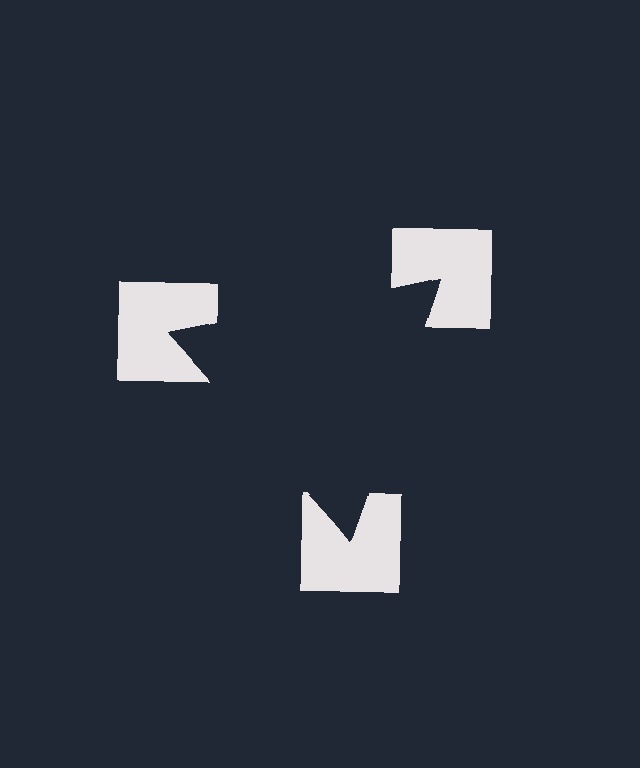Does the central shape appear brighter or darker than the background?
It typically appears slightly darker than the background, even though no actual brightness change is drawn.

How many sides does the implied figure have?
3 sides.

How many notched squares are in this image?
There are 3 — one at each vertex of the illusory triangle.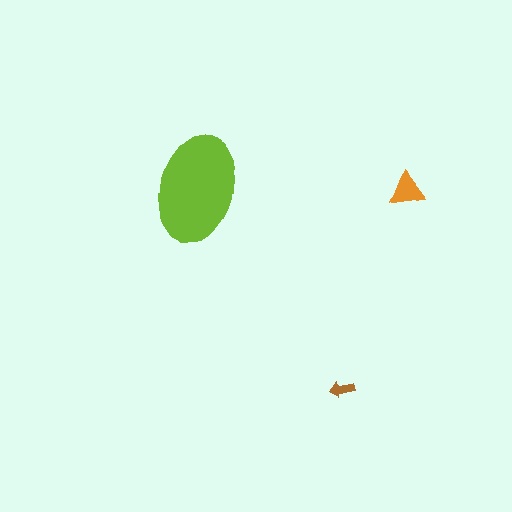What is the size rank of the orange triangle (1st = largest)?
2nd.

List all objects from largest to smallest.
The lime ellipse, the orange triangle, the brown arrow.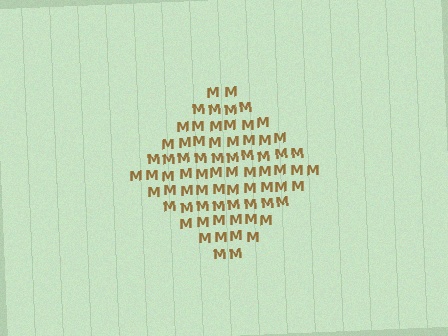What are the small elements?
The small elements are letter M's.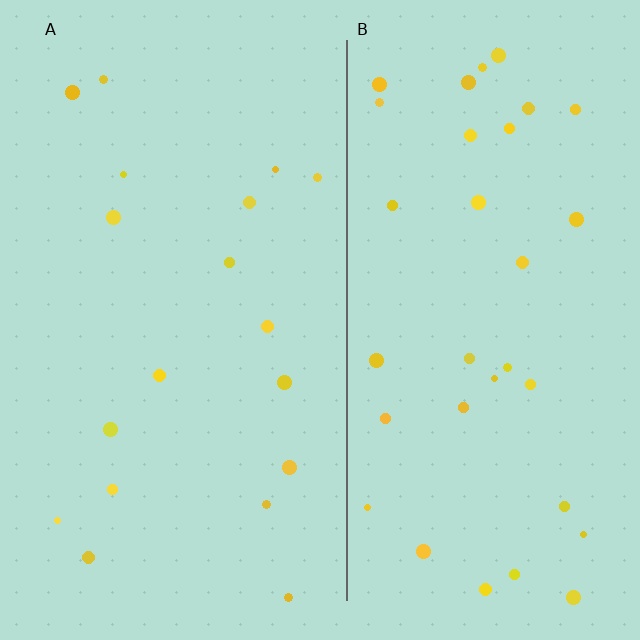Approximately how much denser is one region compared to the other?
Approximately 1.8× — region B over region A.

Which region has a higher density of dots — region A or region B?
B (the right).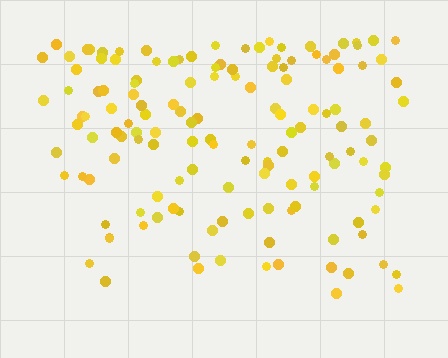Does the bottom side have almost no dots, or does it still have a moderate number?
Still a moderate number, just noticeably fewer than the top.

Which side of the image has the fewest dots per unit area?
The bottom.